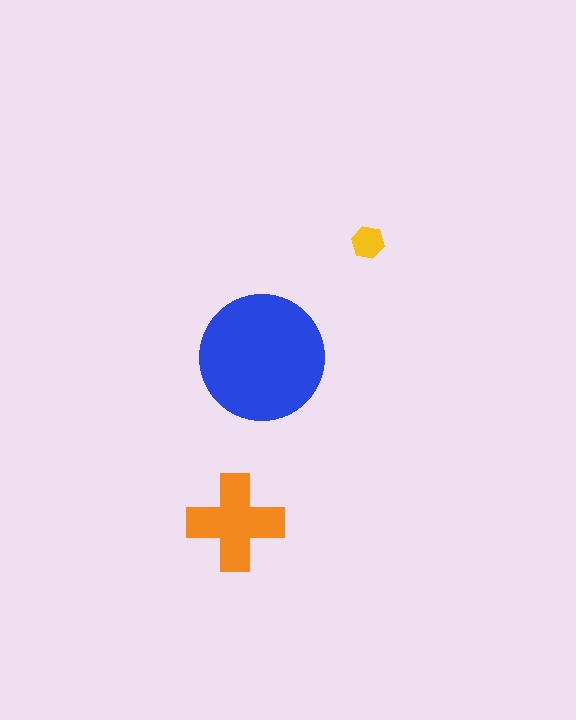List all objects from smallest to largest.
The yellow hexagon, the orange cross, the blue circle.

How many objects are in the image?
There are 3 objects in the image.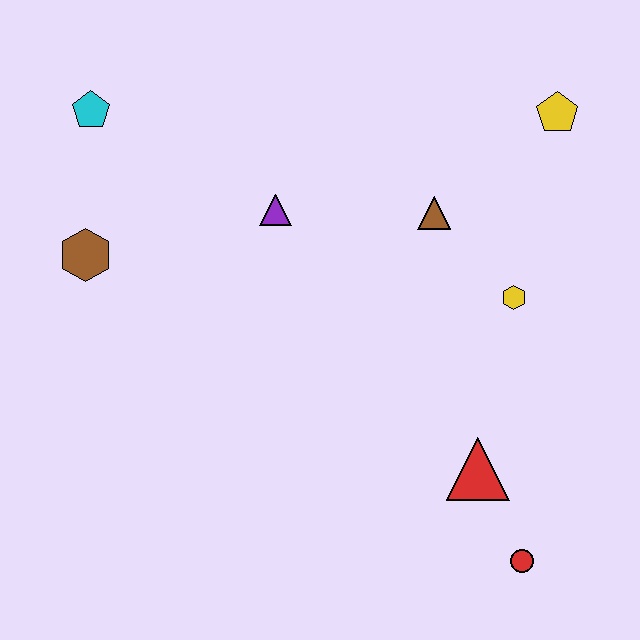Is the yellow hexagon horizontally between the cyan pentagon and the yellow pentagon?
Yes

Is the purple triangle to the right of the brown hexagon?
Yes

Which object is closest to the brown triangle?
The yellow hexagon is closest to the brown triangle.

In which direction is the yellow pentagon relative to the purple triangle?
The yellow pentagon is to the right of the purple triangle.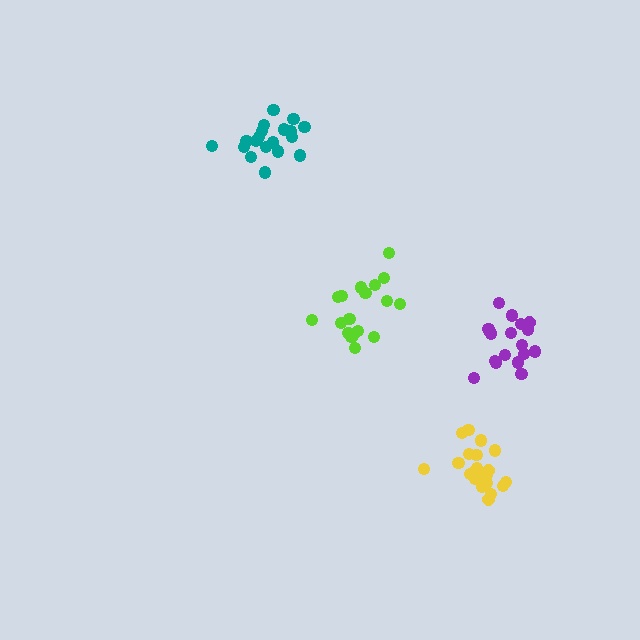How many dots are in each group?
Group 1: 19 dots, Group 2: 18 dots, Group 3: 21 dots, Group 4: 18 dots (76 total).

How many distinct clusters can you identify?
There are 4 distinct clusters.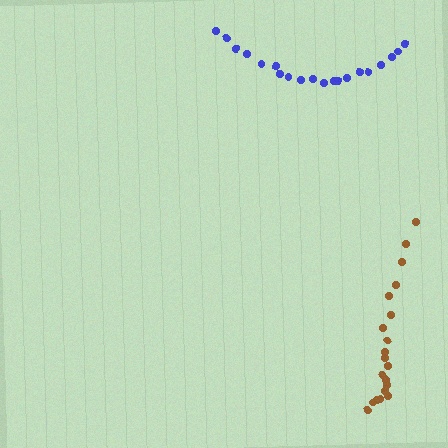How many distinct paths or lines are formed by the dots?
There are 2 distinct paths.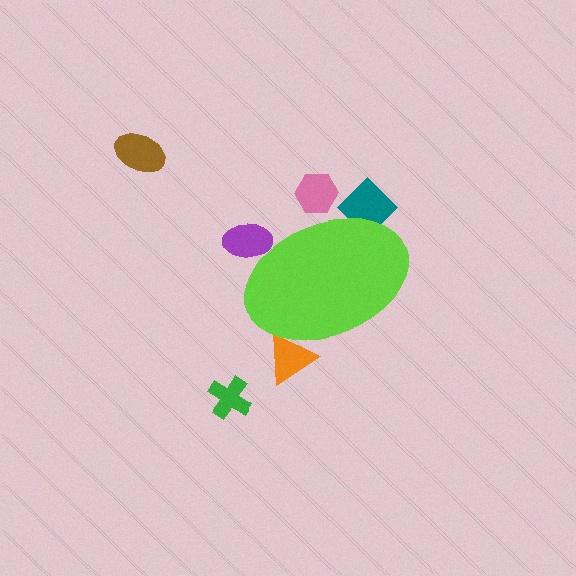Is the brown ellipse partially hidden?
No, the brown ellipse is fully visible.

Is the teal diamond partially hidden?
Yes, the teal diamond is partially hidden behind the lime ellipse.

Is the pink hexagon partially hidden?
Yes, the pink hexagon is partially hidden behind the lime ellipse.